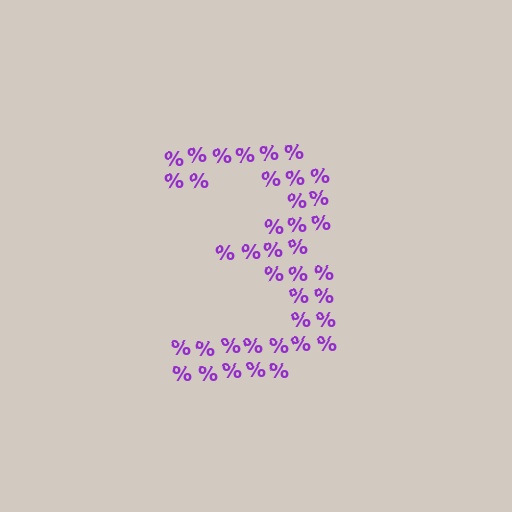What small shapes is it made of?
It is made of small percent signs.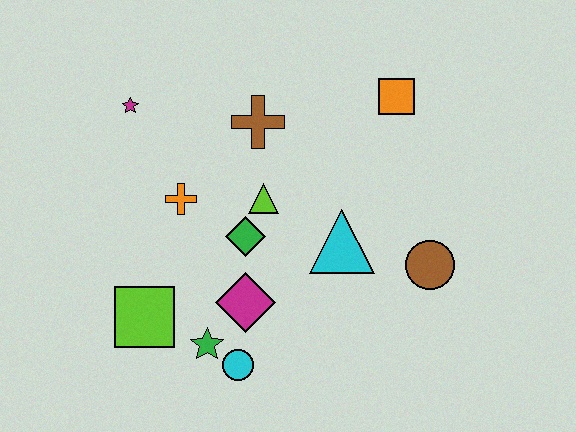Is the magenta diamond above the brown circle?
No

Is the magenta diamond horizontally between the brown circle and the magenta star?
Yes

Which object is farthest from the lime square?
The orange square is farthest from the lime square.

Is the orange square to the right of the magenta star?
Yes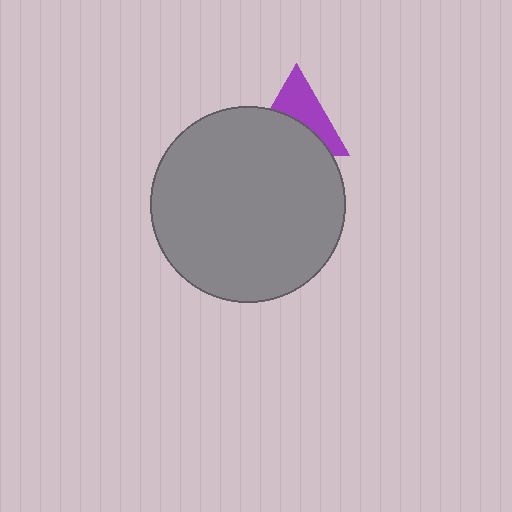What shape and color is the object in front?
The object in front is a gray circle.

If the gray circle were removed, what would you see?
You would see the complete purple triangle.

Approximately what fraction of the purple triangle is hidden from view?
Roughly 51% of the purple triangle is hidden behind the gray circle.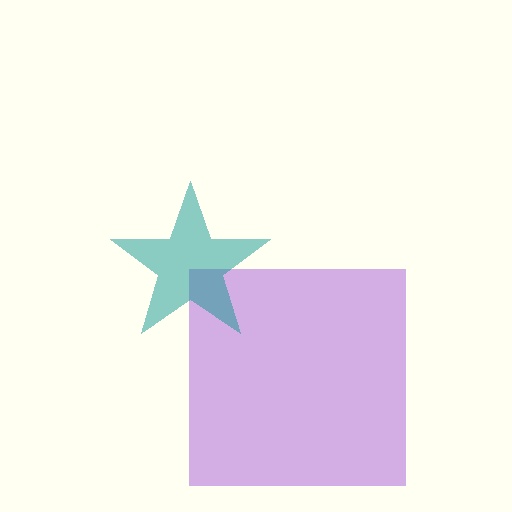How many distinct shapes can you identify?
There are 2 distinct shapes: a purple square, a teal star.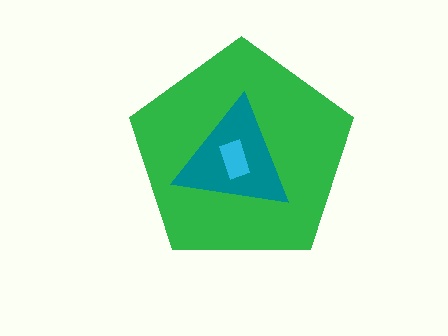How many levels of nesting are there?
3.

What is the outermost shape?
The green pentagon.